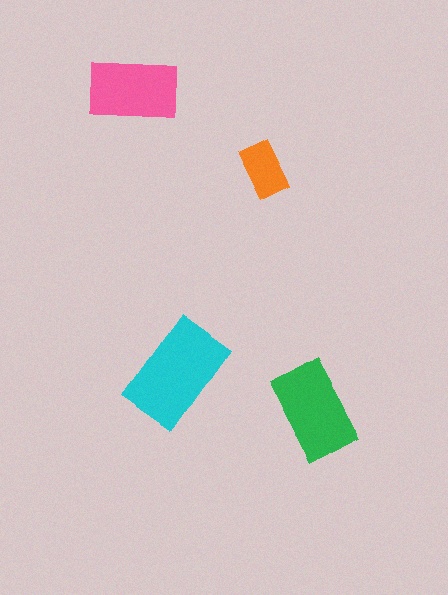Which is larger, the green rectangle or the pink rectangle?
The green one.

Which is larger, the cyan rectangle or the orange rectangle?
The cyan one.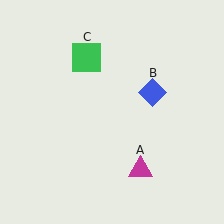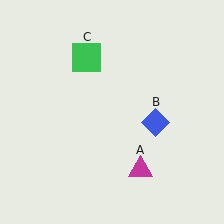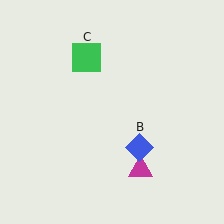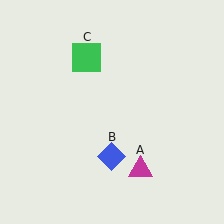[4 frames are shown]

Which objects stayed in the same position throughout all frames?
Magenta triangle (object A) and green square (object C) remained stationary.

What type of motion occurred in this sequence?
The blue diamond (object B) rotated clockwise around the center of the scene.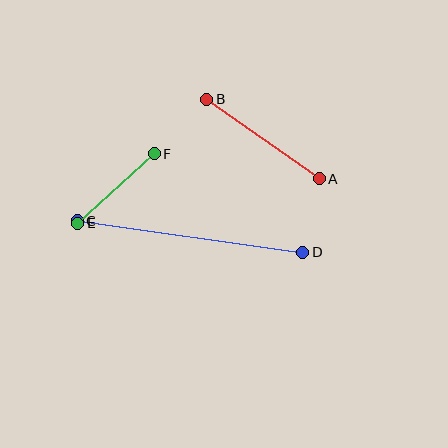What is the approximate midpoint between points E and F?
The midpoint is at approximately (116, 188) pixels.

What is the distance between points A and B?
The distance is approximately 138 pixels.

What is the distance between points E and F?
The distance is approximately 104 pixels.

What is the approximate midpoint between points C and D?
The midpoint is at approximately (190, 236) pixels.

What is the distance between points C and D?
The distance is approximately 228 pixels.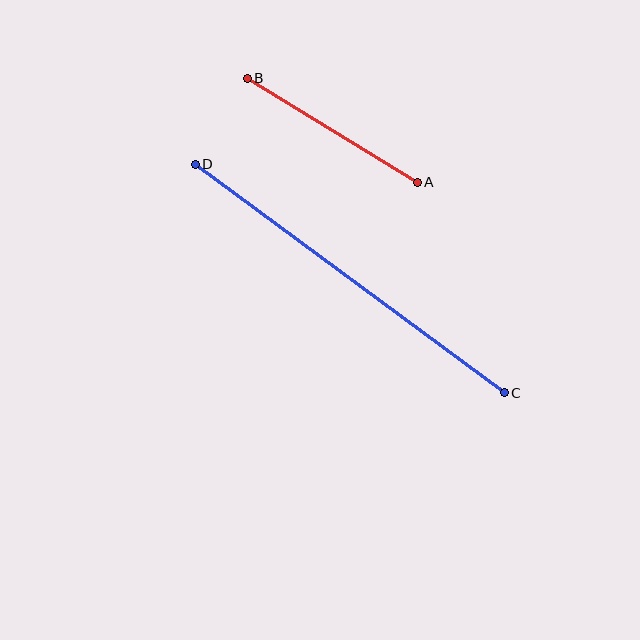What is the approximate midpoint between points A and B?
The midpoint is at approximately (332, 130) pixels.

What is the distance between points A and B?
The distance is approximately 200 pixels.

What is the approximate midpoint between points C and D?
The midpoint is at approximately (350, 278) pixels.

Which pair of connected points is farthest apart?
Points C and D are farthest apart.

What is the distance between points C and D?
The distance is approximately 385 pixels.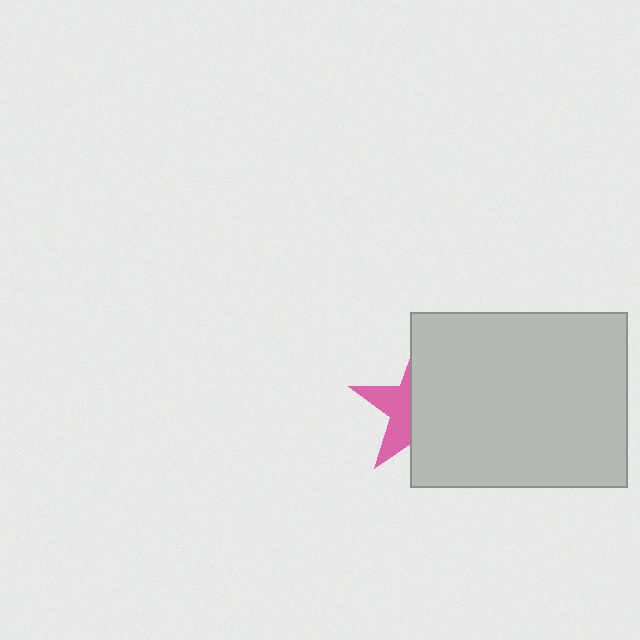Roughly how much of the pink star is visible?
A small part of it is visible (roughly 38%).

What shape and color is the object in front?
The object in front is a light gray rectangle.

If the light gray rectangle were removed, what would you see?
You would see the complete pink star.